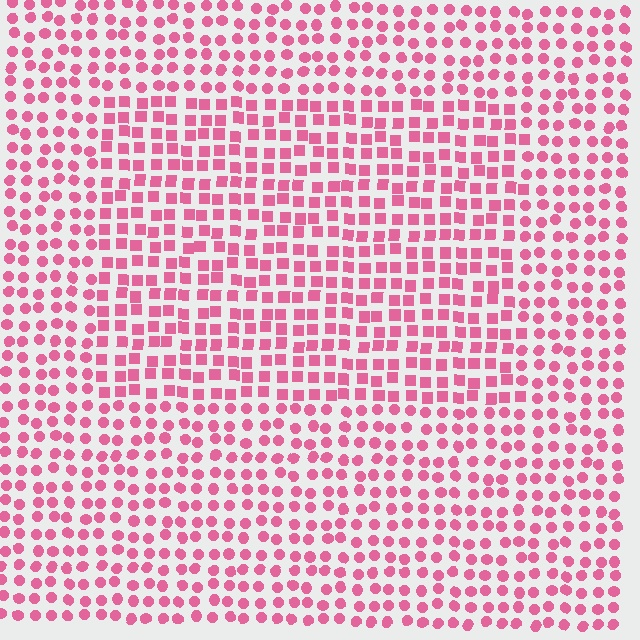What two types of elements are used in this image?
The image uses squares inside the rectangle region and circles outside it.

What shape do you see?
I see a rectangle.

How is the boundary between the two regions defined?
The boundary is defined by a change in element shape: squares inside vs. circles outside. All elements share the same color and spacing.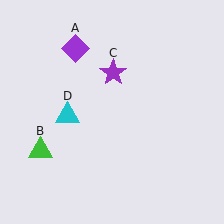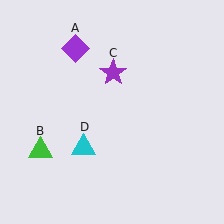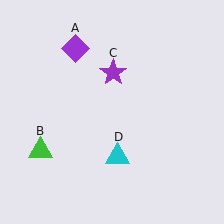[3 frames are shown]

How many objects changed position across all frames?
1 object changed position: cyan triangle (object D).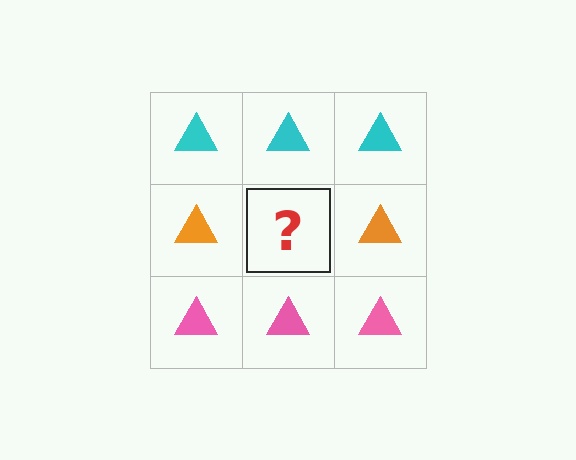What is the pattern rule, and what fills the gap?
The rule is that each row has a consistent color. The gap should be filled with an orange triangle.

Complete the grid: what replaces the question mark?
The question mark should be replaced with an orange triangle.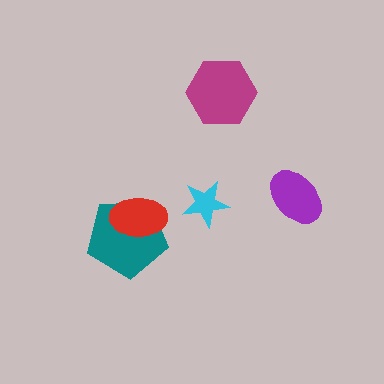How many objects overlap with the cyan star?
0 objects overlap with the cyan star.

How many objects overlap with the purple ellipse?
0 objects overlap with the purple ellipse.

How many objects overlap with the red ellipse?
1 object overlaps with the red ellipse.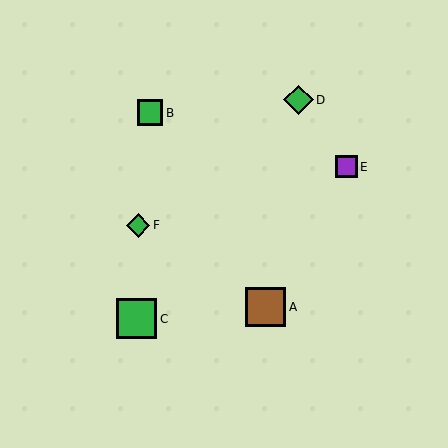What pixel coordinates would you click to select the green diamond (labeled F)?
Click at (138, 225) to select the green diamond F.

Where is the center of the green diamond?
The center of the green diamond is at (299, 100).